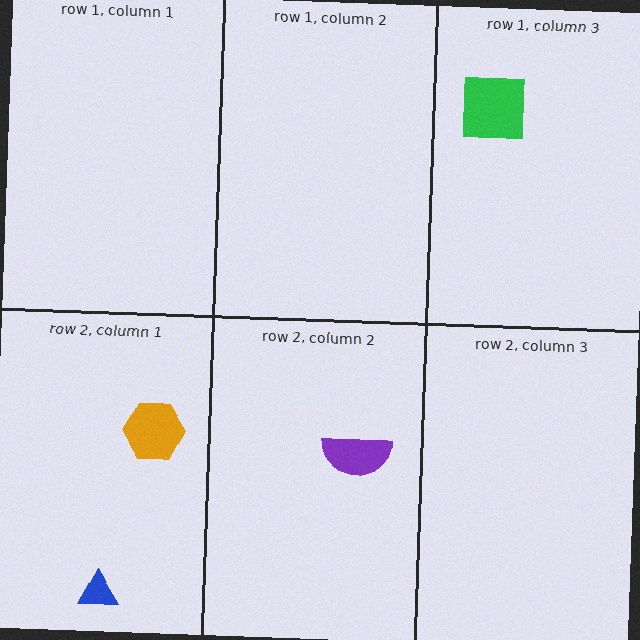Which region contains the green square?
The row 1, column 3 region.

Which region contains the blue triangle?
The row 2, column 1 region.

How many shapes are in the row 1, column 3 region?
1.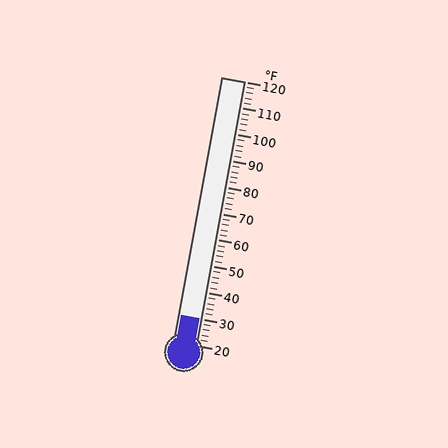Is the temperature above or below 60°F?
The temperature is below 60°F.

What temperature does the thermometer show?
The thermometer shows approximately 30°F.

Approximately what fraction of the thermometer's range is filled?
The thermometer is filled to approximately 10% of its range.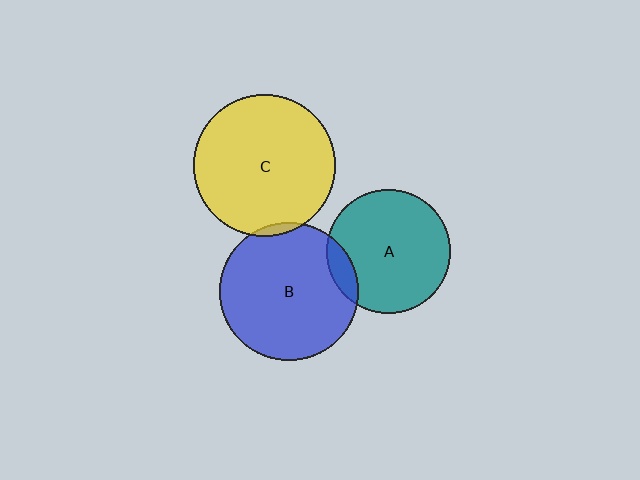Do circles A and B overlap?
Yes.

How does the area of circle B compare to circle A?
Approximately 1.2 times.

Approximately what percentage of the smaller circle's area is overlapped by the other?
Approximately 10%.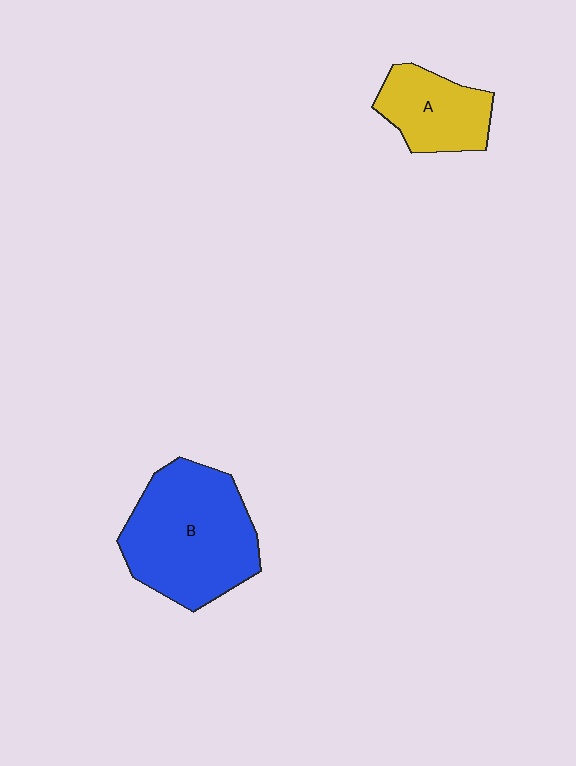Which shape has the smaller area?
Shape A (yellow).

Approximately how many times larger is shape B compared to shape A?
Approximately 1.9 times.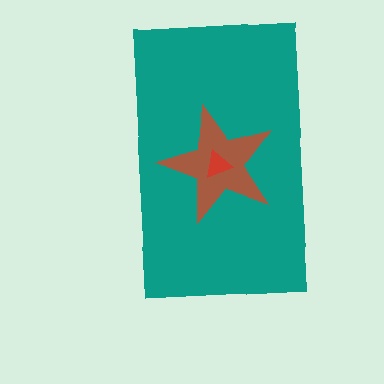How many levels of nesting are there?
3.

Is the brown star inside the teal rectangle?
Yes.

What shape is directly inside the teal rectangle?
The brown star.